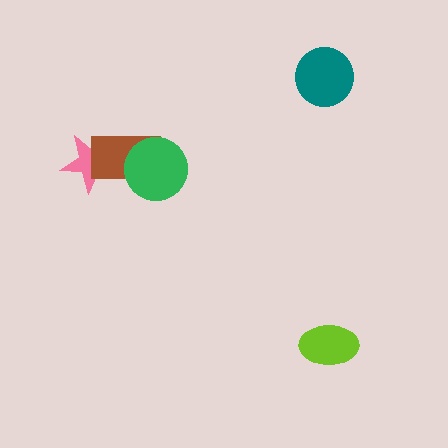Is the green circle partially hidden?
No, no other shape covers it.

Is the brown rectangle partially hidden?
Yes, it is partially covered by another shape.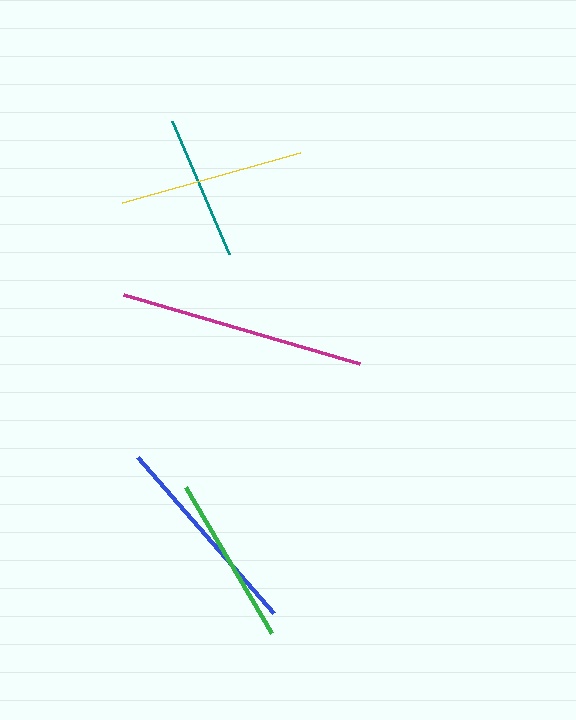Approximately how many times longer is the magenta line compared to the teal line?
The magenta line is approximately 1.7 times the length of the teal line.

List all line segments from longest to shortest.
From longest to shortest: magenta, blue, yellow, green, teal.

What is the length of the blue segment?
The blue segment is approximately 207 pixels long.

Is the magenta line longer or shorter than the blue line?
The magenta line is longer than the blue line.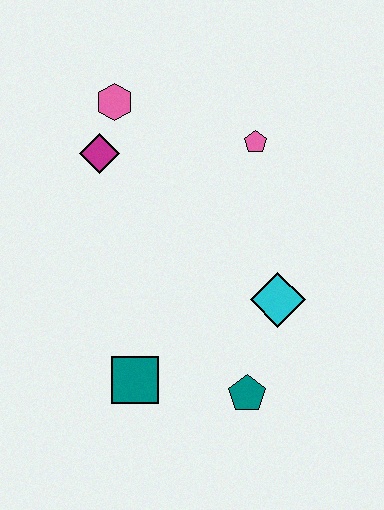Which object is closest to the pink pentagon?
The pink hexagon is closest to the pink pentagon.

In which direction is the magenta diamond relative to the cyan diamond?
The magenta diamond is to the left of the cyan diamond.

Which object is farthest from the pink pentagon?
The teal square is farthest from the pink pentagon.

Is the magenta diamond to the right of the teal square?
No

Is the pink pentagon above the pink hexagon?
No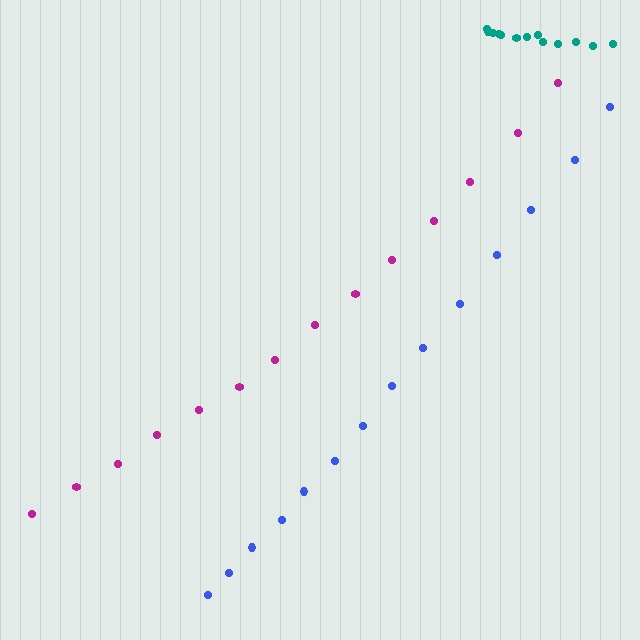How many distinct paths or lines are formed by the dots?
There are 3 distinct paths.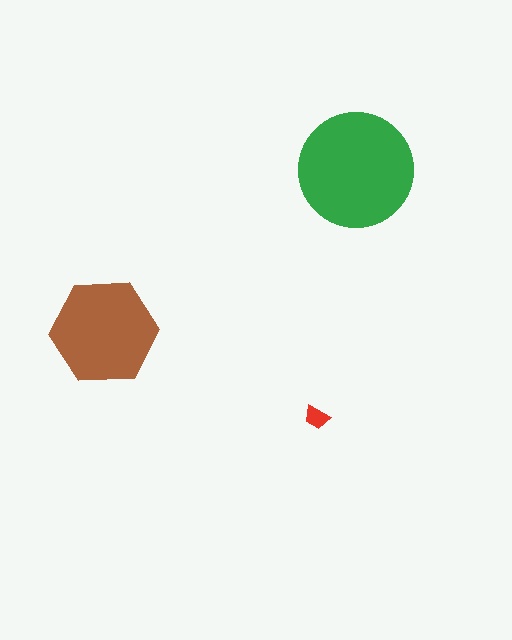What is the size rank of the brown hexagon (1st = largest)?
2nd.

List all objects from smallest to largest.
The red trapezoid, the brown hexagon, the green circle.